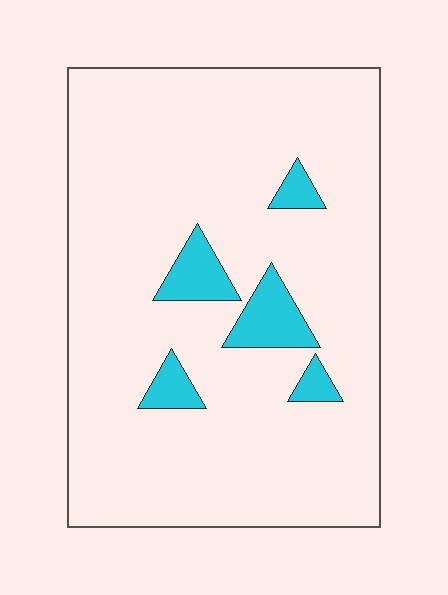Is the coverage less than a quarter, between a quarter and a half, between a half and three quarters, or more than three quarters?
Less than a quarter.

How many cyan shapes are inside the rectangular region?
5.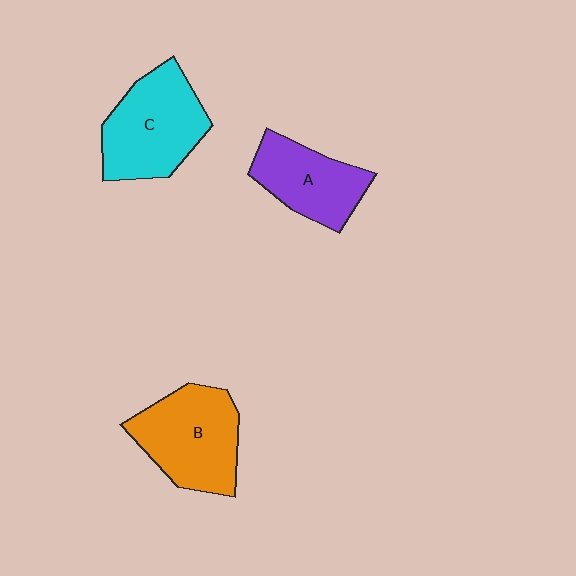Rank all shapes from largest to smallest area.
From largest to smallest: B (orange), C (cyan), A (purple).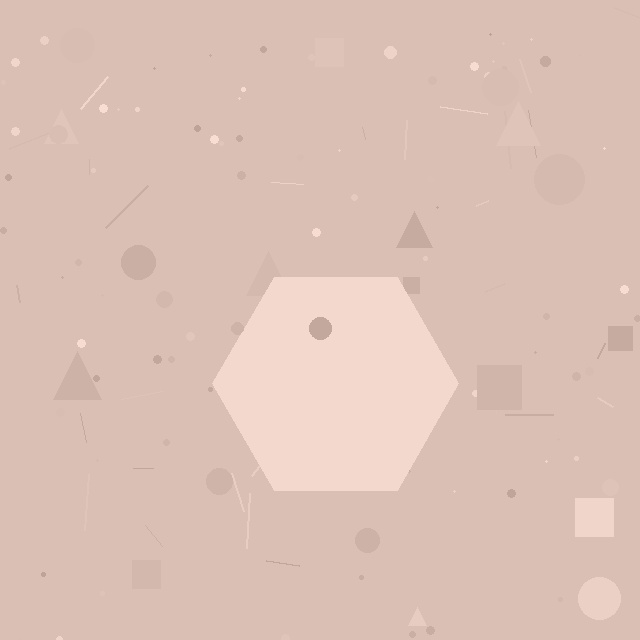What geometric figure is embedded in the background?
A hexagon is embedded in the background.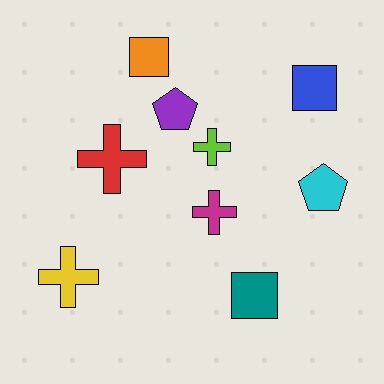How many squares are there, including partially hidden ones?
There are 3 squares.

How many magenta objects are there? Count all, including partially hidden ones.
There is 1 magenta object.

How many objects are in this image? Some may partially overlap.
There are 9 objects.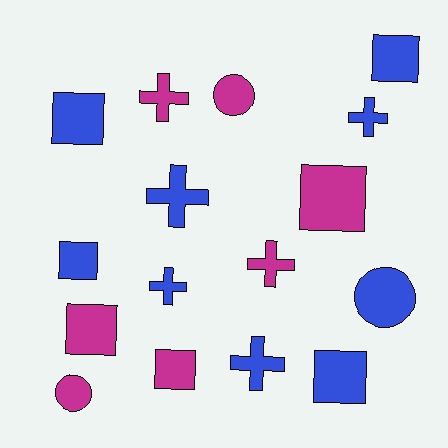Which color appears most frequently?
Blue, with 9 objects.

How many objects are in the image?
There are 16 objects.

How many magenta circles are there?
There are 2 magenta circles.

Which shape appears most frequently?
Square, with 7 objects.